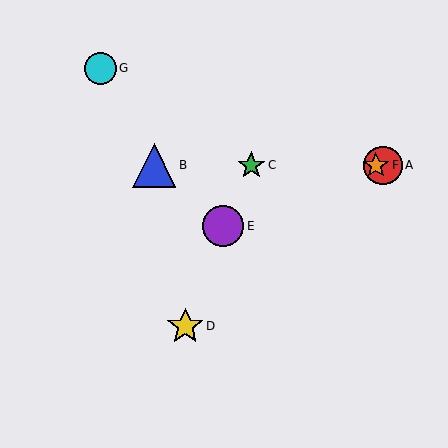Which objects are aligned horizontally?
Objects A, B, C, F are aligned horizontally.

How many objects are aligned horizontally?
4 objects (A, B, C, F) are aligned horizontally.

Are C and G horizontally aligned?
No, C is at y≈165 and G is at y≈68.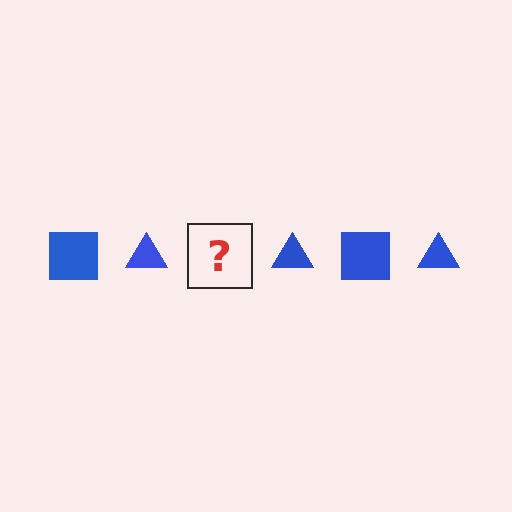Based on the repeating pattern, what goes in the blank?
The blank should be a blue square.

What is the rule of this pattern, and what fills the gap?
The rule is that the pattern cycles through square, triangle shapes in blue. The gap should be filled with a blue square.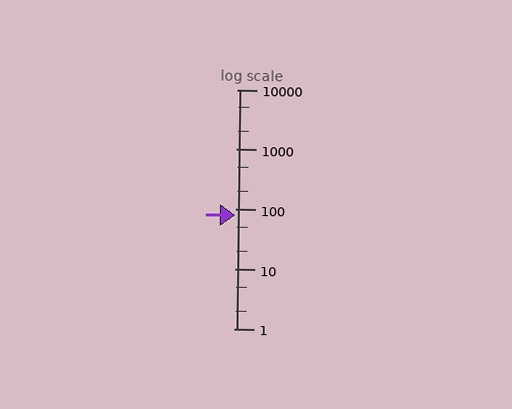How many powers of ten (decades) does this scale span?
The scale spans 4 decades, from 1 to 10000.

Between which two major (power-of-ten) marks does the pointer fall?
The pointer is between 10 and 100.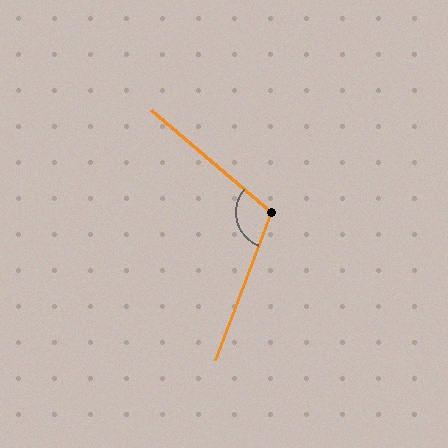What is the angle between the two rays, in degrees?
Approximately 109 degrees.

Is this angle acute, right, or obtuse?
It is obtuse.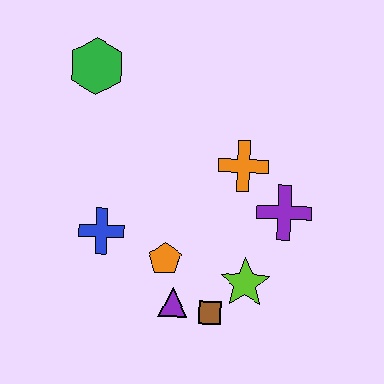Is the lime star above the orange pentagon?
No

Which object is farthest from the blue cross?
The purple cross is farthest from the blue cross.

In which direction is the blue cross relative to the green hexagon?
The blue cross is below the green hexagon.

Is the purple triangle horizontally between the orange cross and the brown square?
No